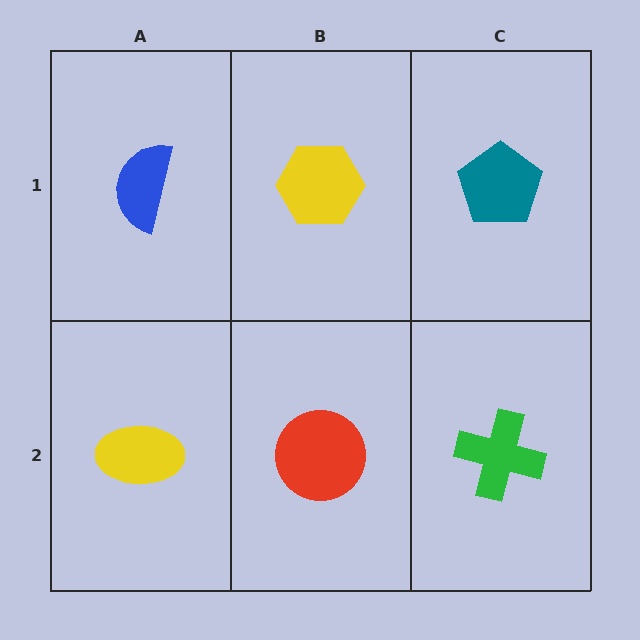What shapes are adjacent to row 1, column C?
A green cross (row 2, column C), a yellow hexagon (row 1, column B).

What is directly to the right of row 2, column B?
A green cross.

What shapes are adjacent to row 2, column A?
A blue semicircle (row 1, column A), a red circle (row 2, column B).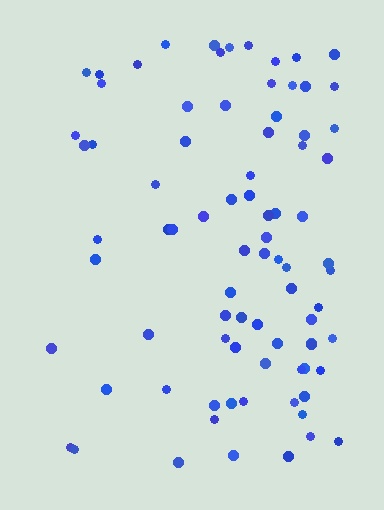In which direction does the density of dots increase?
From left to right, with the right side densest.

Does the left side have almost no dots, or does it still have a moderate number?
Still a moderate number, just noticeably fewer than the right.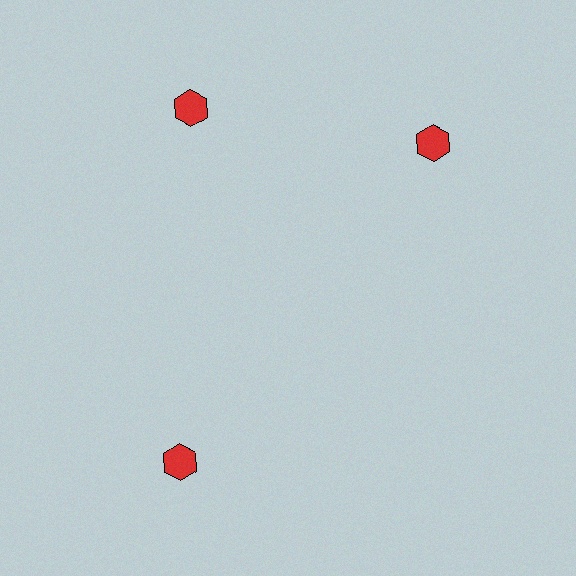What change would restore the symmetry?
The symmetry would be restored by rotating it back into even spacing with its neighbors so that all 3 hexagons sit at equal angles and equal distance from the center.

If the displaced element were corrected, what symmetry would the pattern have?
It would have 3-fold rotational symmetry — the pattern would map onto itself every 120 degrees.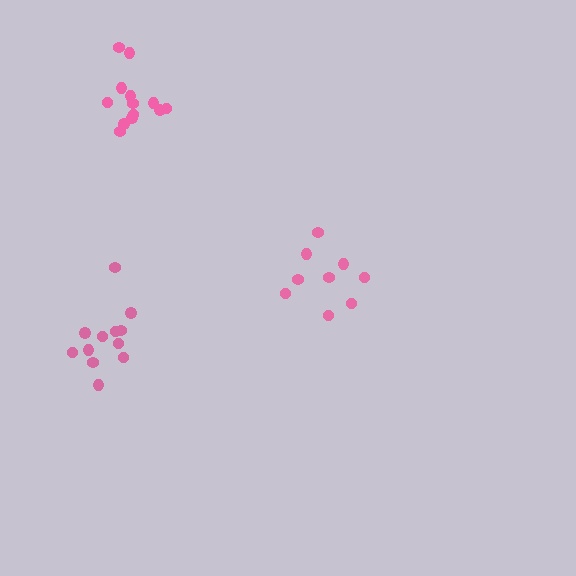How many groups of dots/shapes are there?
There are 3 groups.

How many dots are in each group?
Group 1: 13 dots, Group 2: 9 dots, Group 3: 12 dots (34 total).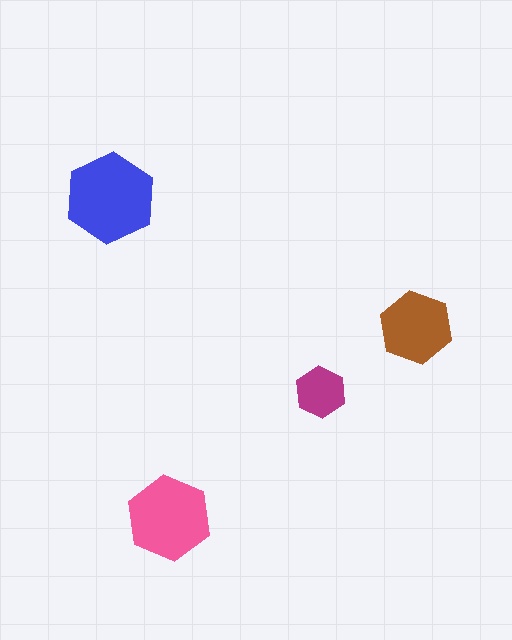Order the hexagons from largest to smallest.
the blue one, the pink one, the brown one, the magenta one.